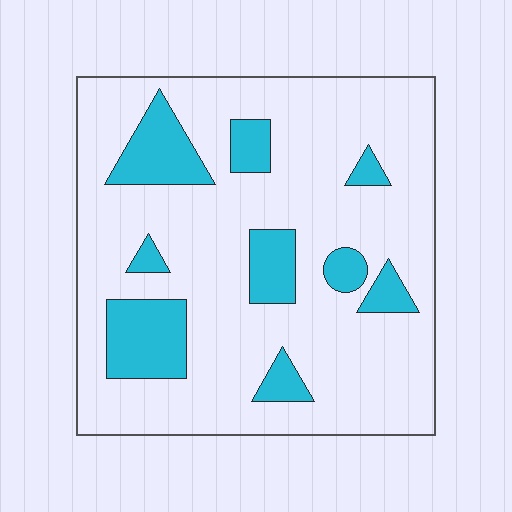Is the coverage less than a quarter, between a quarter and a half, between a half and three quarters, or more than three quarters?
Less than a quarter.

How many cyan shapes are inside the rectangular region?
9.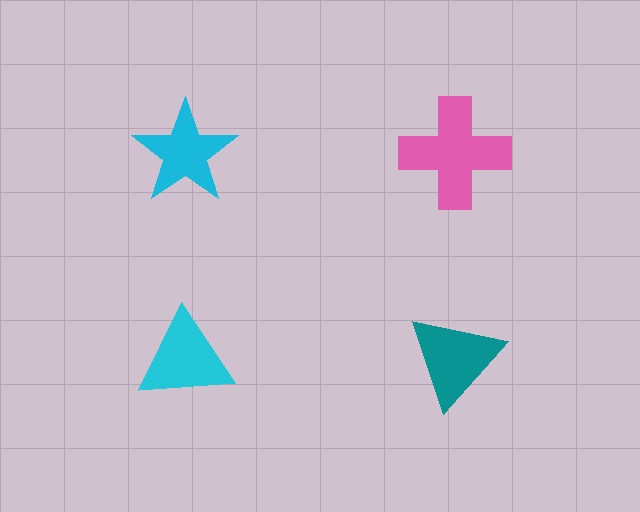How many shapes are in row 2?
2 shapes.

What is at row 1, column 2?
A pink cross.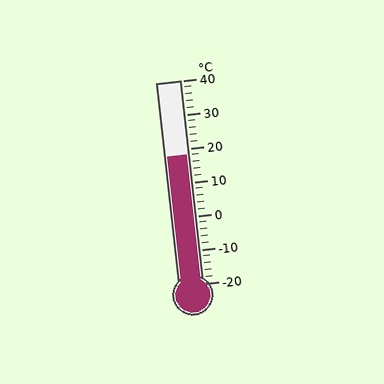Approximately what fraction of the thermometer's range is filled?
The thermometer is filled to approximately 65% of its range.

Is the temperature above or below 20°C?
The temperature is below 20°C.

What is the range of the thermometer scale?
The thermometer scale ranges from -20°C to 40°C.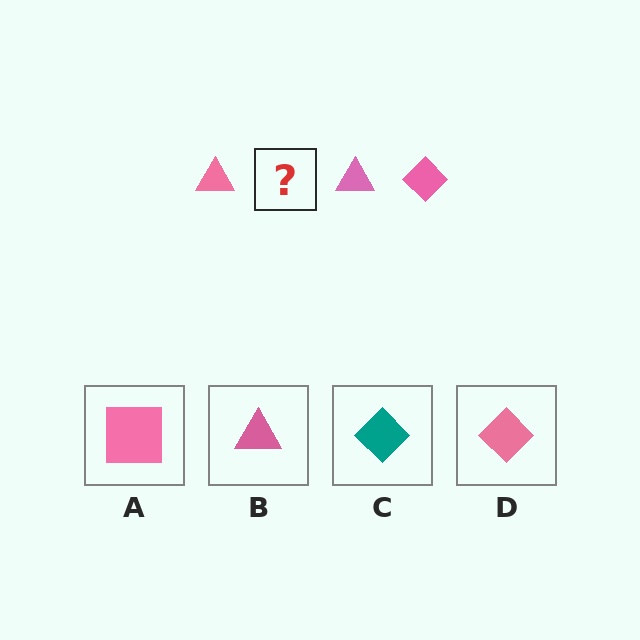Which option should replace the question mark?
Option D.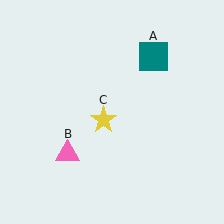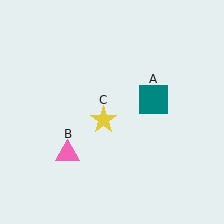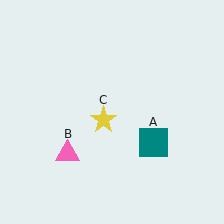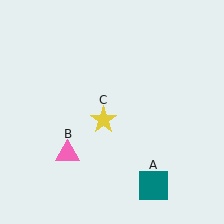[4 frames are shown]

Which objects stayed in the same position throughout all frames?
Pink triangle (object B) and yellow star (object C) remained stationary.